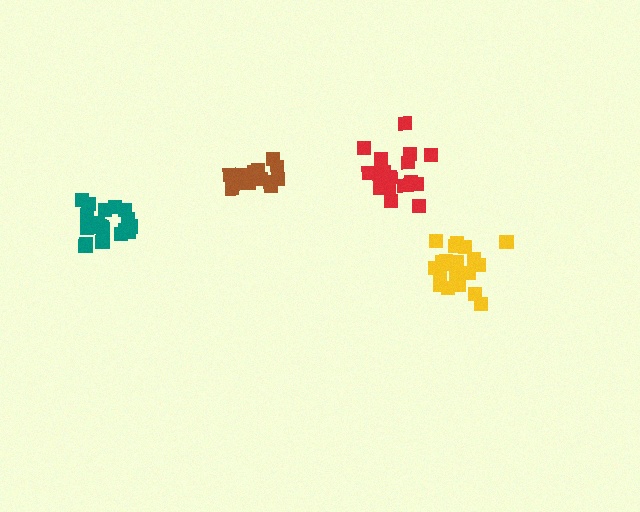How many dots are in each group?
Group 1: 21 dots, Group 2: 17 dots, Group 3: 21 dots, Group 4: 21 dots (80 total).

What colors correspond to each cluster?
The clusters are colored: yellow, brown, teal, red.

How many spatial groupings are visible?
There are 4 spatial groupings.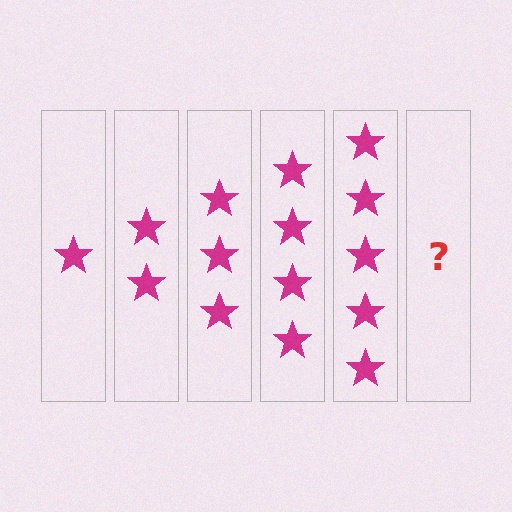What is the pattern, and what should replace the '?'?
The pattern is that each step adds one more star. The '?' should be 6 stars.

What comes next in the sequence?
The next element should be 6 stars.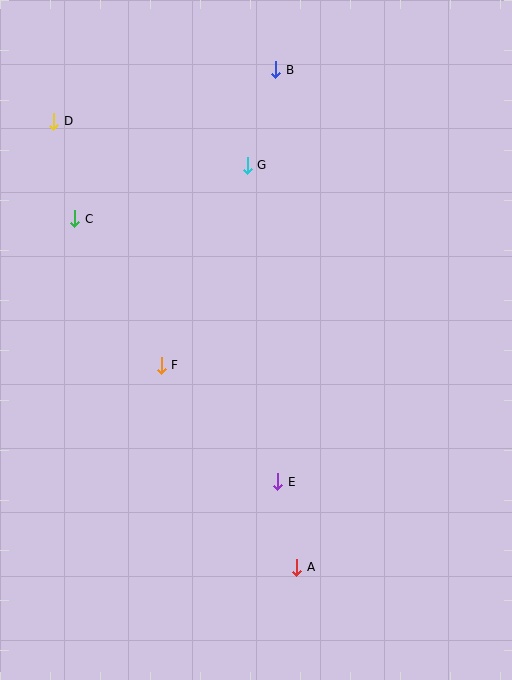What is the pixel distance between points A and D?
The distance between A and D is 508 pixels.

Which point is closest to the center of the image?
Point F at (161, 365) is closest to the center.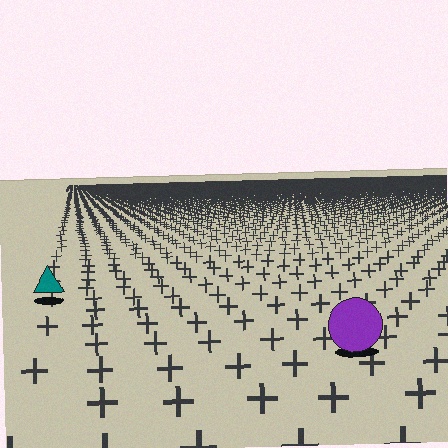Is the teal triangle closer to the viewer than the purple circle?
No. The purple circle is closer — you can tell from the texture gradient: the ground texture is coarser near it.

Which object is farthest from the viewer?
The teal triangle is farthest from the viewer. It appears smaller and the ground texture around it is denser.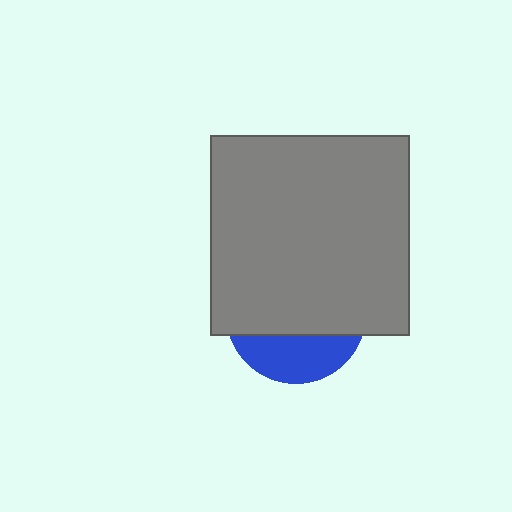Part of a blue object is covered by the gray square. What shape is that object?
It is a circle.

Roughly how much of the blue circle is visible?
A small part of it is visible (roughly 31%).